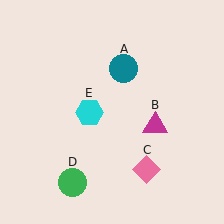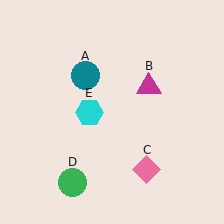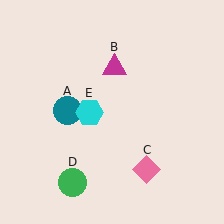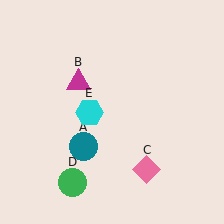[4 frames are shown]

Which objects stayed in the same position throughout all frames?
Pink diamond (object C) and green circle (object D) and cyan hexagon (object E) remained stationary.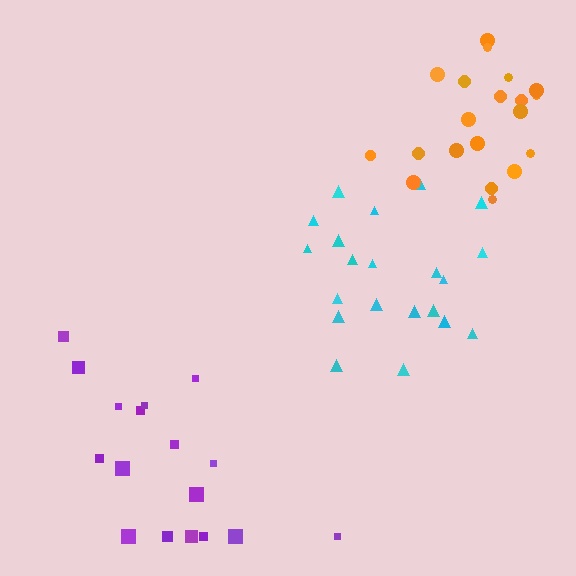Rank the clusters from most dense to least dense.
orange, cyan, purple.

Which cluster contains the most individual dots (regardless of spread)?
Cyan (21).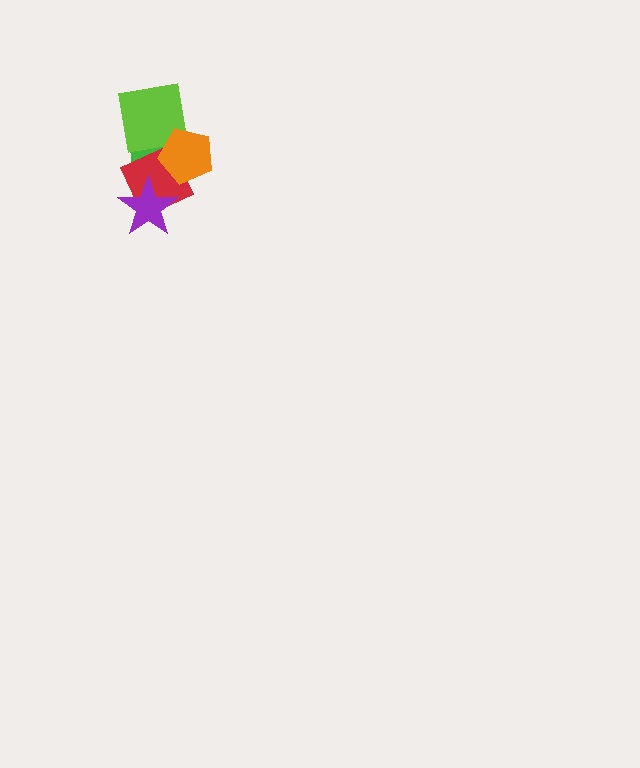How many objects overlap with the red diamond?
3 objects overlap with the red diamond.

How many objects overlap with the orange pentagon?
3 objects overlap with the orange pentagon.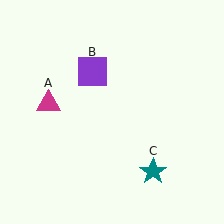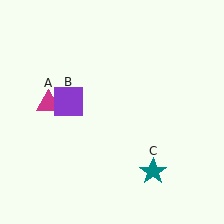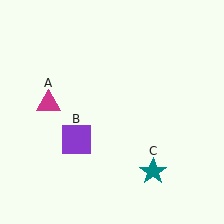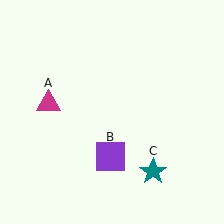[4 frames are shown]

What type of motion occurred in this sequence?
The purple square (object B) rotated counterclockwise around the center of the scene.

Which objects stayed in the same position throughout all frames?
Magenta triangle (object A) and teal star (object C) remained stationary.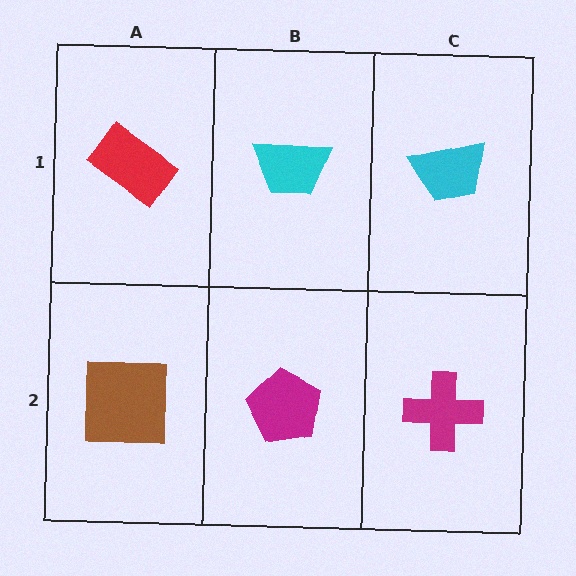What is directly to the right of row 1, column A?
A cyan trapezoid.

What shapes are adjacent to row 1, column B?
A magenta pentagon (row 2, column B), a red rectangle (row 1, column A), a cyan trapezoid (row 1, column C).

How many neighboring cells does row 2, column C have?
2.